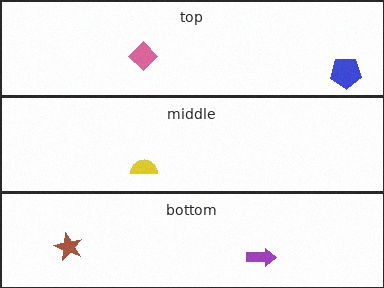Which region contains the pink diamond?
The top region.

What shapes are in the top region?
The blue pentagon, the pink diamond.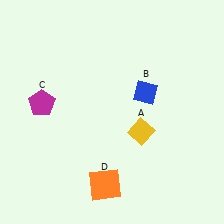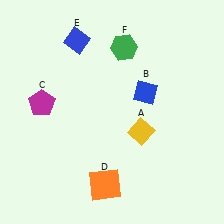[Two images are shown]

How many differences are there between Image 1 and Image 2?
There are 2 differences between the two images.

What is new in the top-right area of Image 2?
A green hexagon (F) was added in the top-right area of Image 2.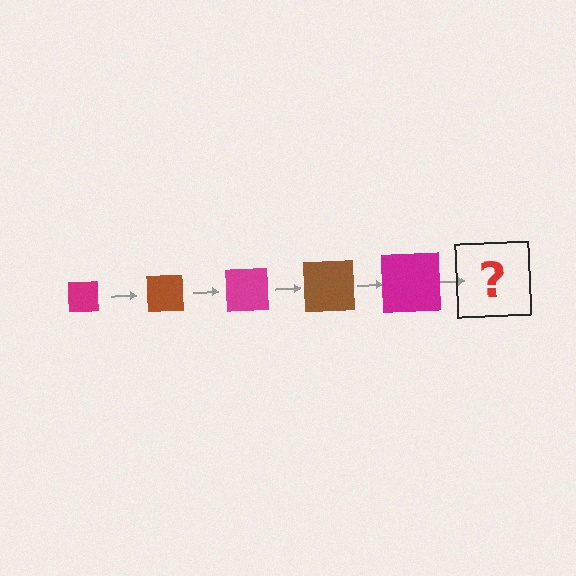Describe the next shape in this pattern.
It should be a brown square, larger than the previous one.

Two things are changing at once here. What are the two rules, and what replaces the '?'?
The two rules are that the square grows larger each step and the color cycles through magenta and brown. The '?' should be a brown square, larger than the previous one.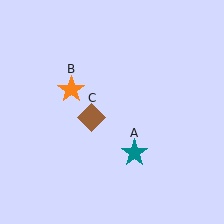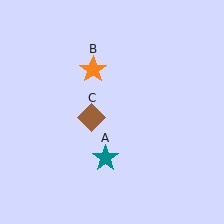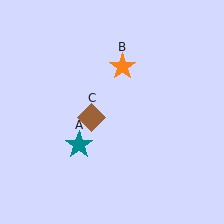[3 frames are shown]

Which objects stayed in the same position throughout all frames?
Brown diamond (object C) remained stationary.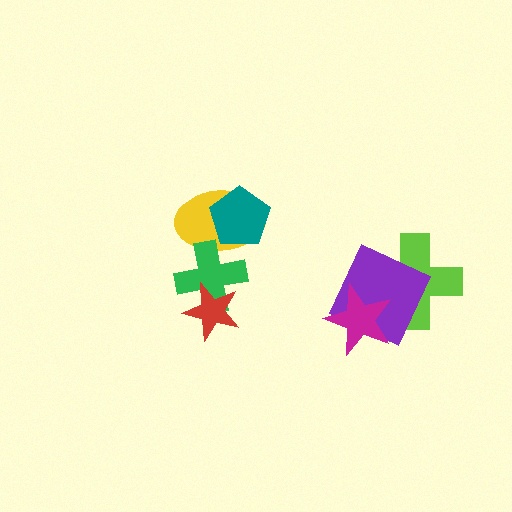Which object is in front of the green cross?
The red star is in front of the green cross.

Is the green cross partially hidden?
Yes, it is partially covered by another shape.